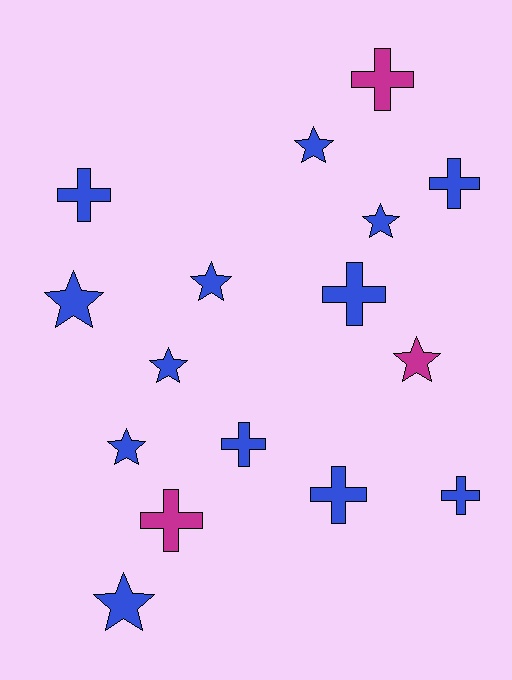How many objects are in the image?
There are 16 objects.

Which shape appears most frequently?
Cross, with 8 objects.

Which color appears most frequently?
Blue, with 13 objects.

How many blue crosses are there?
There are 6 blue crosses.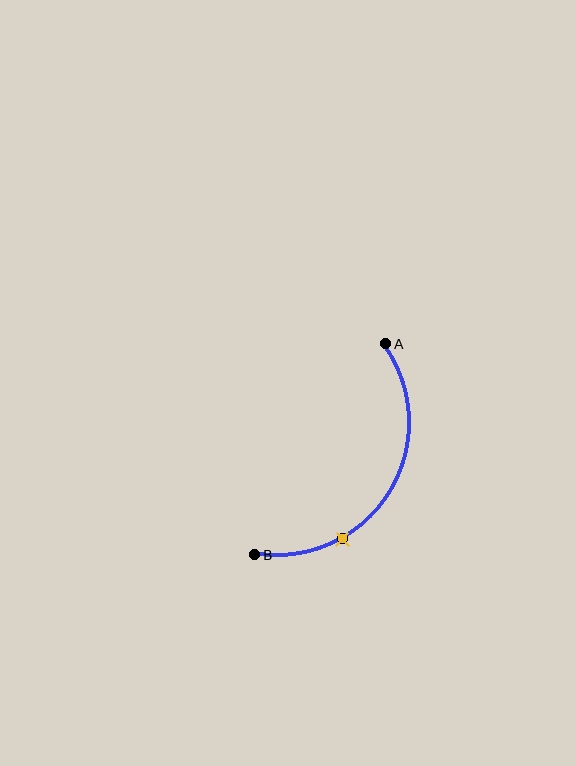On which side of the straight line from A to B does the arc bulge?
The arc bulges to the right of the straight line connecting A and B.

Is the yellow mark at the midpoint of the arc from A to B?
No. The yellow mark lies on the arc but is closer to endpoint B. The arc midpoint would be at the point on the curve equidistant along the arc from both A and B.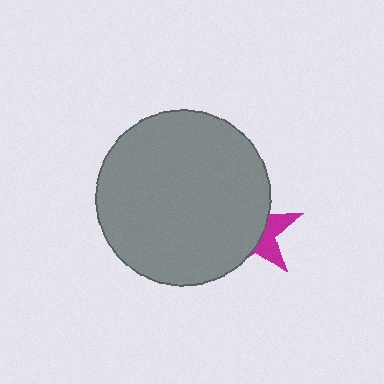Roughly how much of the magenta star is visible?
A small part of it is visible (roughly 34%).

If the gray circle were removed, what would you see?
You would see the complete magenta star.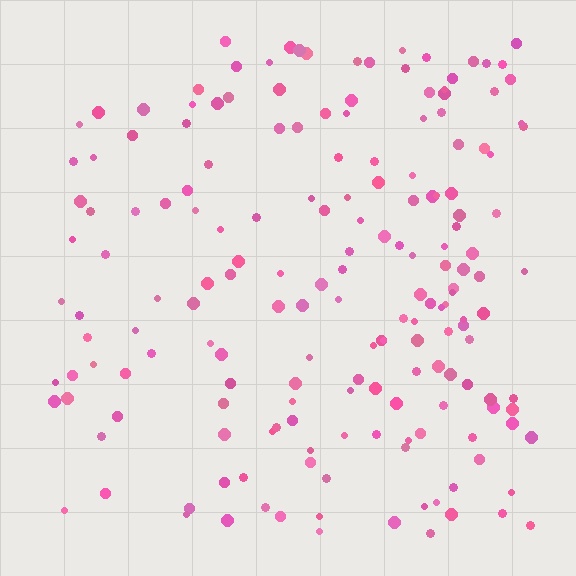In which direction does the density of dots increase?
From left to right, with the right side densest.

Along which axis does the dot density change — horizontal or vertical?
Horizontal.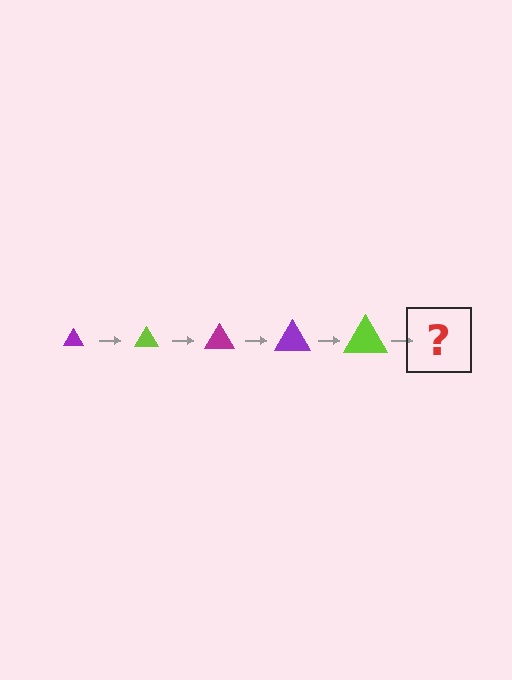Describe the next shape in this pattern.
It should be a magenta triangle, larger than the previous one.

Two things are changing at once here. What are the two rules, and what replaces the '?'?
The two rules are that the triangle grows larger each step and the color cycles through purple, lime, and magenta. The '?' should be a magenta triangle, larger than the previous one.